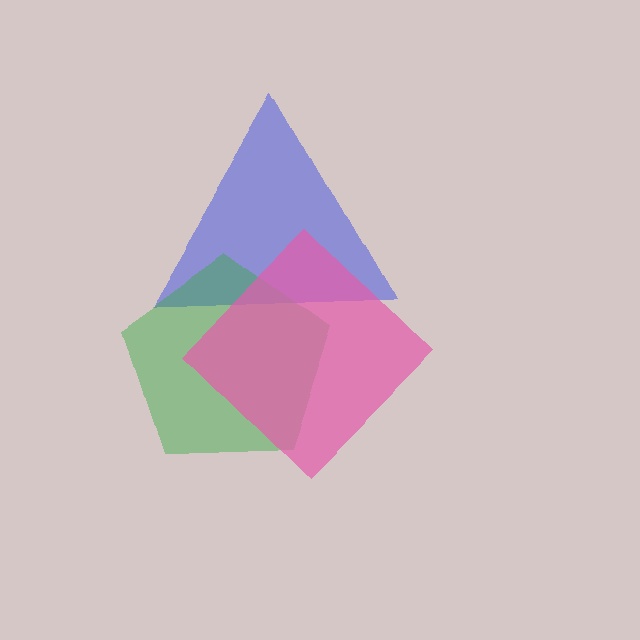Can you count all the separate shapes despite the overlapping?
Yes, there are 3 separate shapes.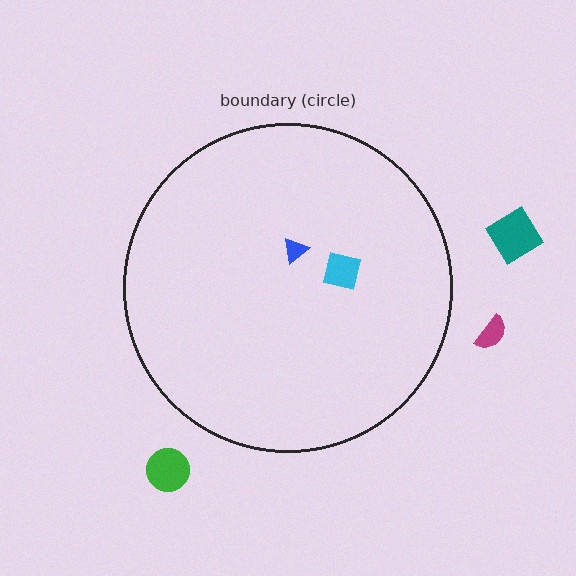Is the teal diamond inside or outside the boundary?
Outside.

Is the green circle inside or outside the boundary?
Outside.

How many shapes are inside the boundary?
2 inside, 3 outside.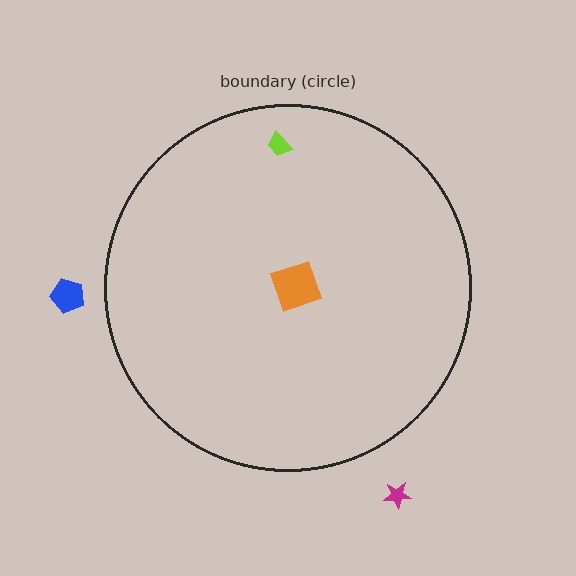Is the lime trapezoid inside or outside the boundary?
Inside.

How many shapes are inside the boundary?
3 inside, 2 outside.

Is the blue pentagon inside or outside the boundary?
Outside.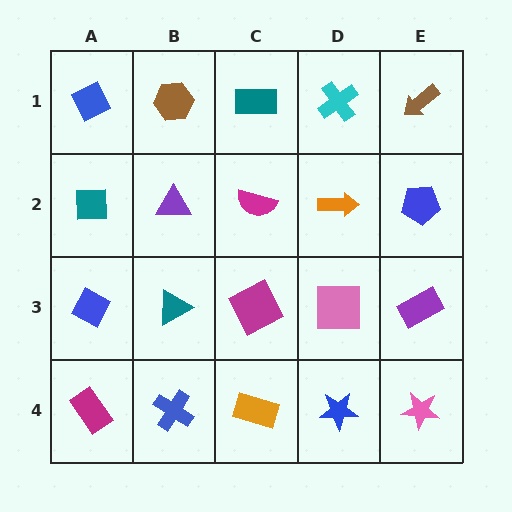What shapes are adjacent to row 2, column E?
A brown arrow (row 1, column E), a purple rectangle (row 3, column E), an orange arrow (row 2, column D).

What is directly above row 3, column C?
A magenta semicircle.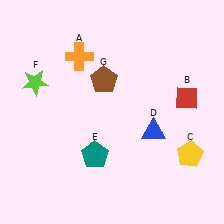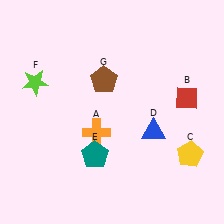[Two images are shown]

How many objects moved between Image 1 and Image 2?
1 object moved between the two images.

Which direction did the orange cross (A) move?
The orange cross (A) moved down.